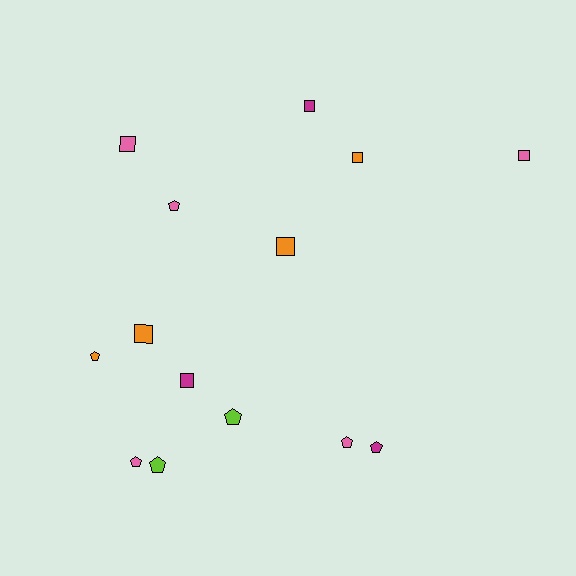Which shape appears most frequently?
Square, with 7 objects.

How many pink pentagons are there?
There are 3 pink pentagons.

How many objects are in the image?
There are 14 objects.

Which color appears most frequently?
Pink, with 5 objects.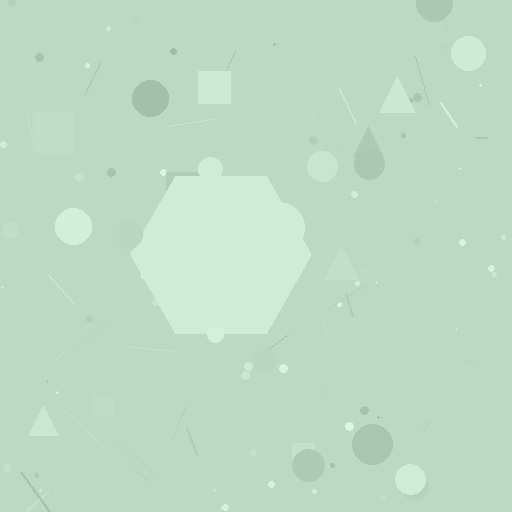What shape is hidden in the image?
A hexagon is hidden in the image.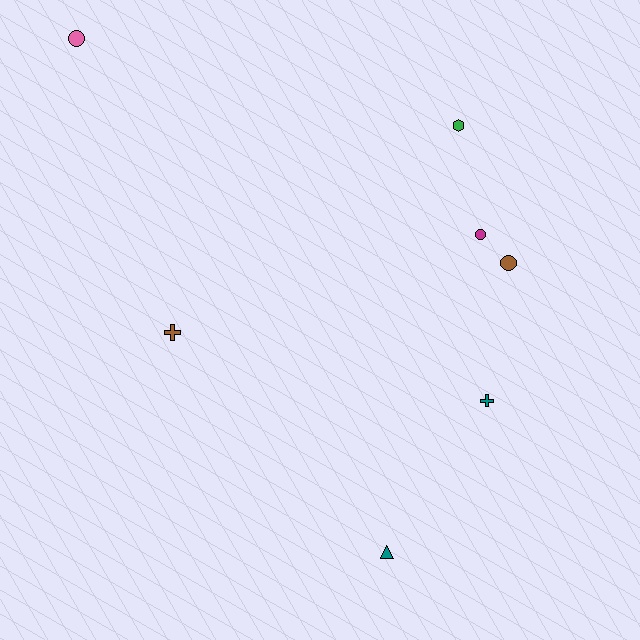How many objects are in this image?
There are 7 objects.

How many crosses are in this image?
There are 2 crosses.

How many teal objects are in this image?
There are 2 teal objects.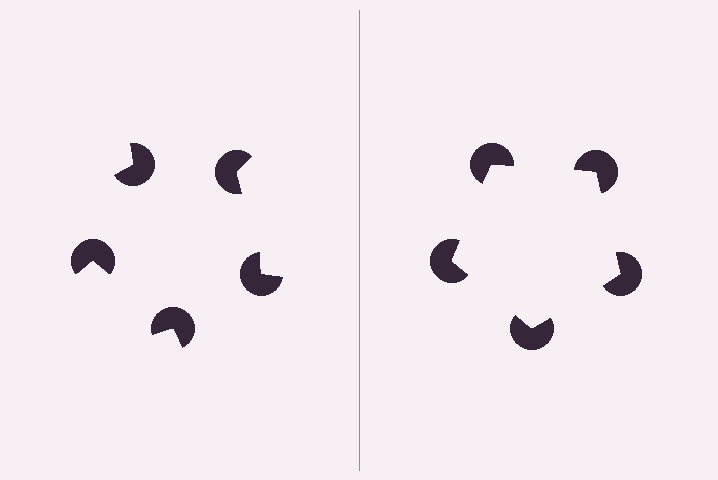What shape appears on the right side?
An illusory pentagon.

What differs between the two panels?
The pac-man discs are positioned identically on both sides; only the wedge orientations differ. On the right they align to a pentagon; on the left they are misaligned.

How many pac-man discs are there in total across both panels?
10 — 5 on each side.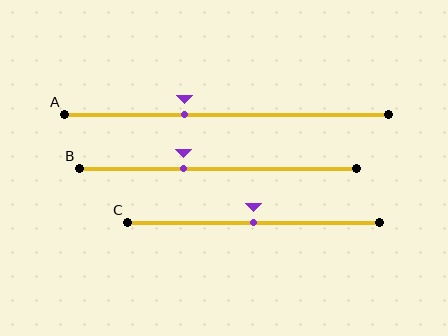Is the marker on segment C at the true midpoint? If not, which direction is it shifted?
Yes, the marker on segment C is at the true midpoint.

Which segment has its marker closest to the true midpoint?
Segment C has its marker closest to the true midpoint.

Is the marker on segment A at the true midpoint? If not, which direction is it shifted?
No, the marker on segment A is shifted to the left by about 13% of the segment length.